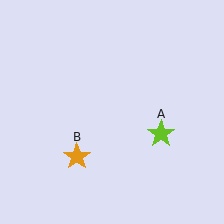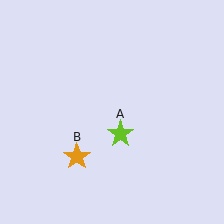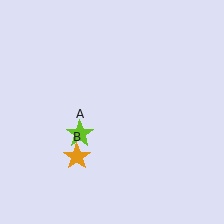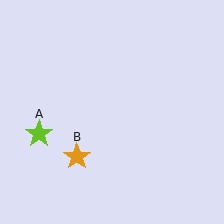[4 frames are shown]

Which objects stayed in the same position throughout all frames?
Orange star (object B) remained stationary.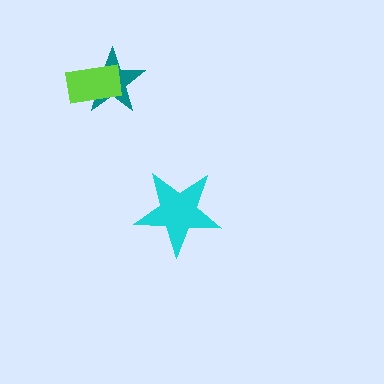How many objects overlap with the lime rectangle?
1 object overlaps with the lime rectangle.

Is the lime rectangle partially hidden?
No, no other shape covers it.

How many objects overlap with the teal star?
1 object overlaps with the teal star.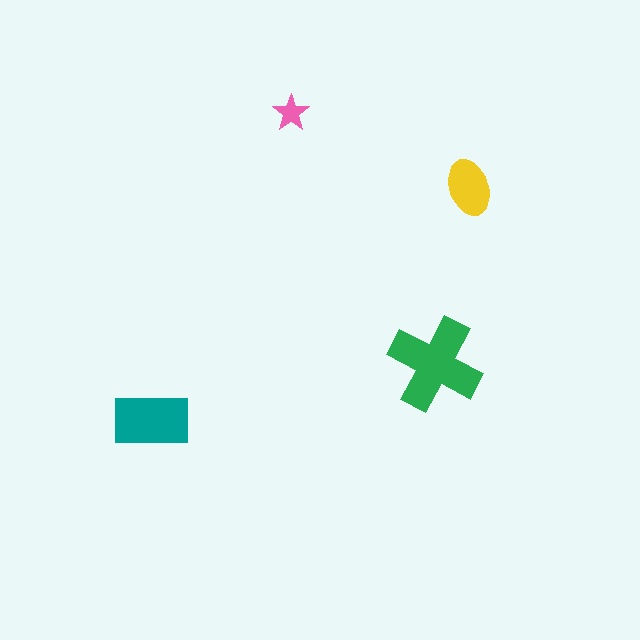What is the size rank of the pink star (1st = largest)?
4th.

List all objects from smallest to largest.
The pink star, the yellow ellipse, the teal rectangle, the green cross.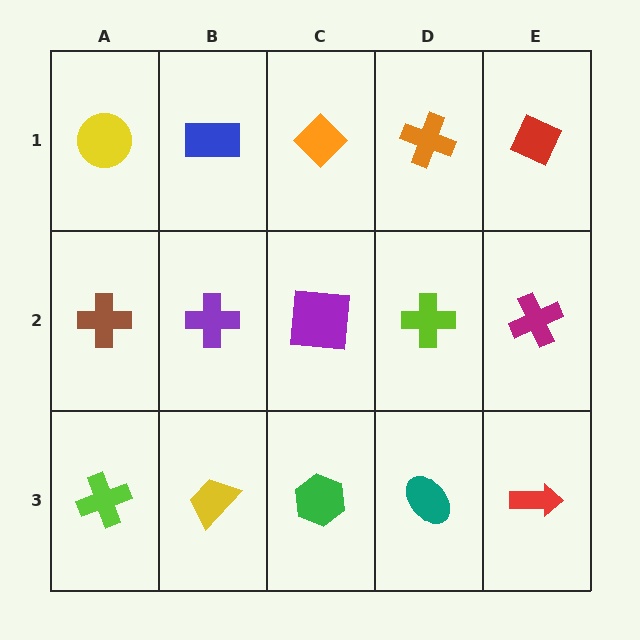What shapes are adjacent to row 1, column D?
A lime cross (row 2, column D), an orange diamond (row 1, column C), a red diamond (row 1, column E).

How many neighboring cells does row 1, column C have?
3.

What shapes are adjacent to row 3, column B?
A purple cross (row 2, column B), a lime cross (row 3, column A), a green hexagon (row 3, column C).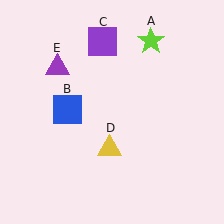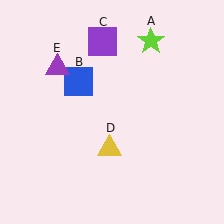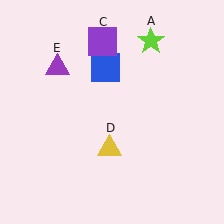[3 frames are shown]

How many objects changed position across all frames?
1 object changed position: blue square (object B).